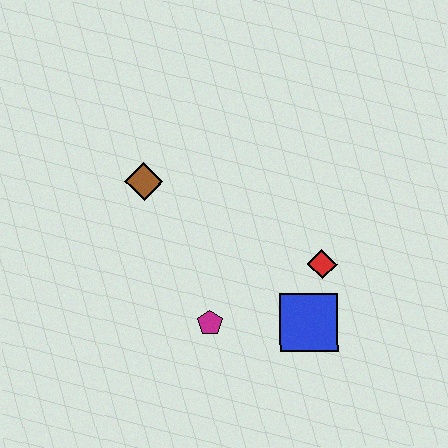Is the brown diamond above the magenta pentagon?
Yes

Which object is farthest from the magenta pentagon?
The brown diamond is farthest from the magenta pentagon.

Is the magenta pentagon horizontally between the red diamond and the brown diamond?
Yes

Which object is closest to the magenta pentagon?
The blue square is closest to the magenta pentagon.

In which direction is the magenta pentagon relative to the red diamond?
The magenta pentagon is to the left of the red diamond.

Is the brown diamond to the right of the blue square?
No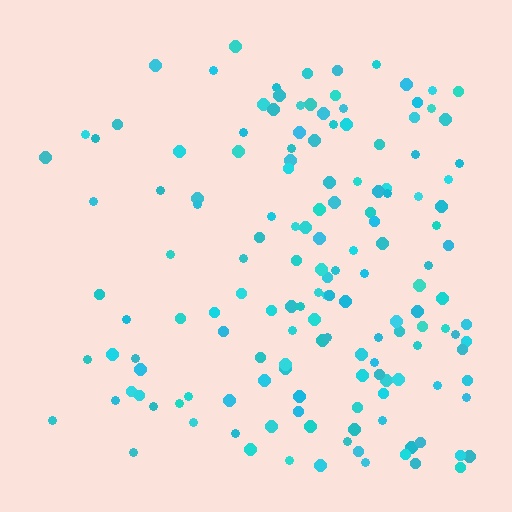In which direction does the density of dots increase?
From left to right, with the right side densest.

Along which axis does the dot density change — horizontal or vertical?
Horizontal.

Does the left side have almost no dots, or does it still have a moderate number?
Still a moderate number, just noticeably fewer than the right.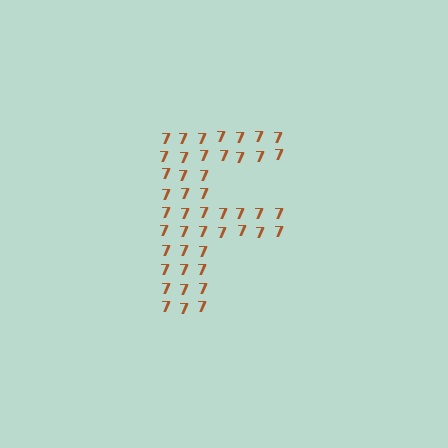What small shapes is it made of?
It is made of small digit 7's.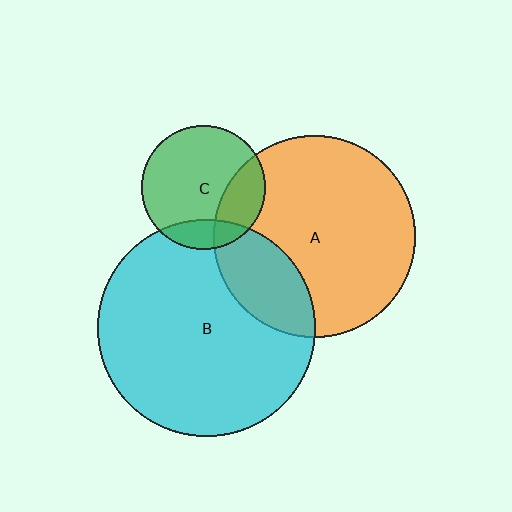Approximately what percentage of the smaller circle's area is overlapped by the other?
Approximately 25%.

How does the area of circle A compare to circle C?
Approximately 2.7 times.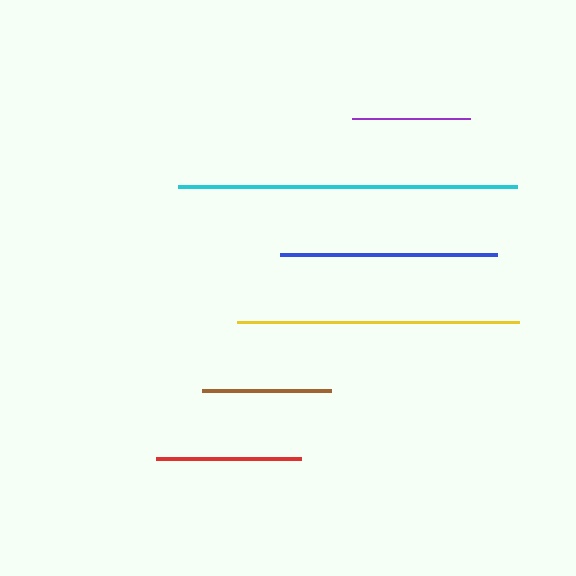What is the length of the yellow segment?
The yellow segment is approximately 281 pixels long.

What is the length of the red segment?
The red segment is approximately 145 pixels long.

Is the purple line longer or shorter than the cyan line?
The cyan line is longer than the purple line.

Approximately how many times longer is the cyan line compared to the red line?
The cyan line is approximately 2.3 times the length of the red line.